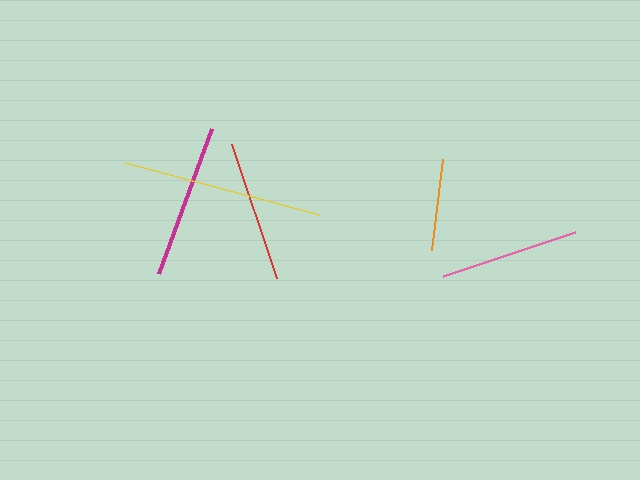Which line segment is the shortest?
The orange line is the shortest at approximately 91 pixels.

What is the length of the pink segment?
The pink segment is approximately 139 pixels long.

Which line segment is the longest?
The yellow line is the longest at approximately 201 pixels.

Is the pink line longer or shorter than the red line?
The red line is longer than the pink line.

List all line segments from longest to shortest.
From longest to shortest: yellow, magenta, red, pink, orange.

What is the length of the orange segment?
The orange segment is approximately 91 pixels long.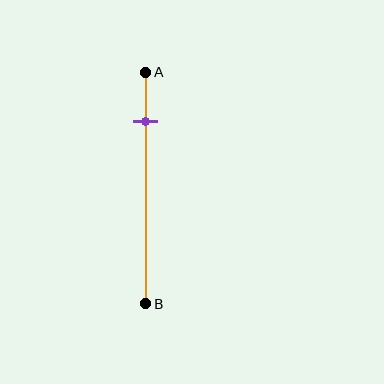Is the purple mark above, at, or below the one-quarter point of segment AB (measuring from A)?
The purple mark is above the one-quarter point of segment AB.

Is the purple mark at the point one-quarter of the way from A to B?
No, the mark is at about 20% from A, not at the 25% one-quarter point.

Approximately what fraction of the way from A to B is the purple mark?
The purple mark is approximately 20% of the way from A to B.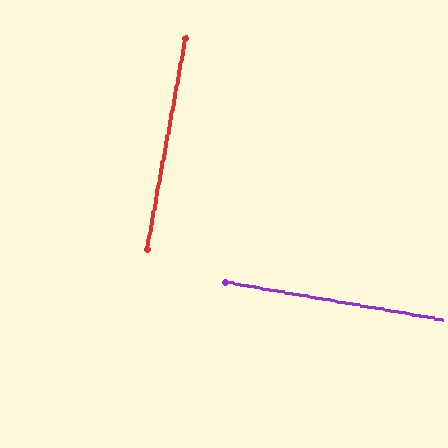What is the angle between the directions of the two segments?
Approximately 90 degrees.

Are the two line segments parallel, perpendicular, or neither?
Perpendicular — they meet at approximately 90°.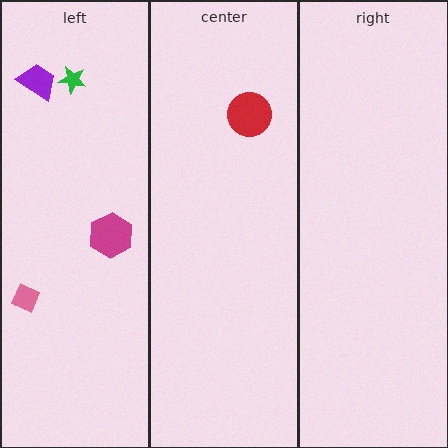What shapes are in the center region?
The red circle.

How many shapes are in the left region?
4.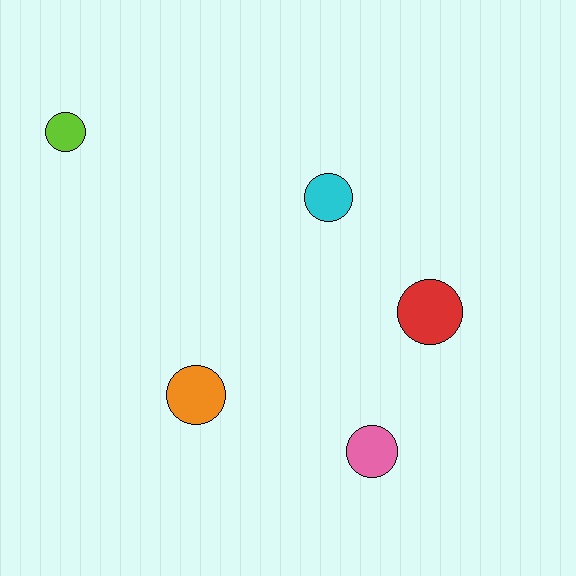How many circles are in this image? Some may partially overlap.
There are 5 circles.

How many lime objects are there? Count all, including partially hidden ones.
There is 1 lime object.